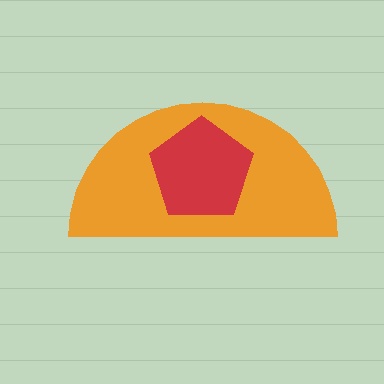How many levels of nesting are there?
2.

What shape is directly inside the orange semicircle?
The red pentagon.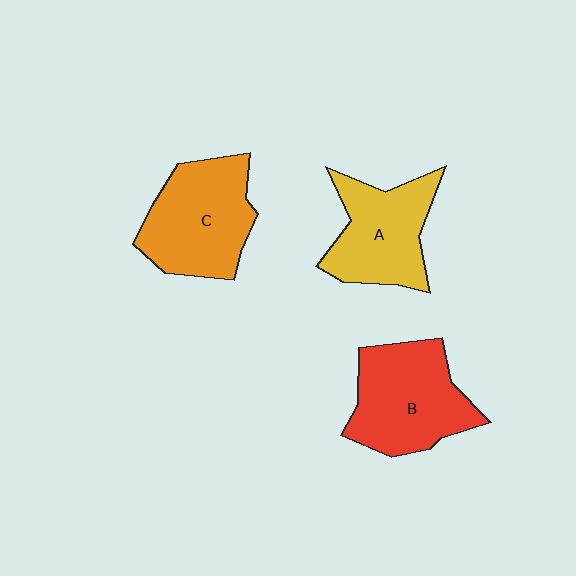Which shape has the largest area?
Shape B (red).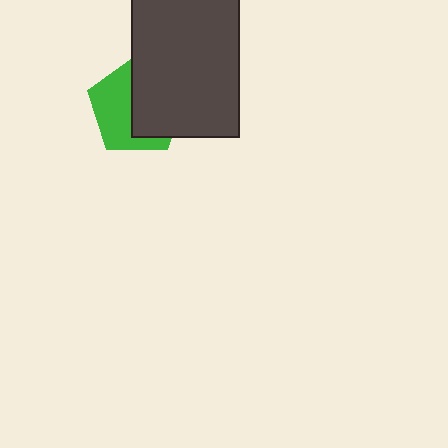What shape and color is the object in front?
The object in front is a dark gray rectangle.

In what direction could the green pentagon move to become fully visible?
The green pentagon could move left. That would shift it out from behind the dark gray rectangle entirely.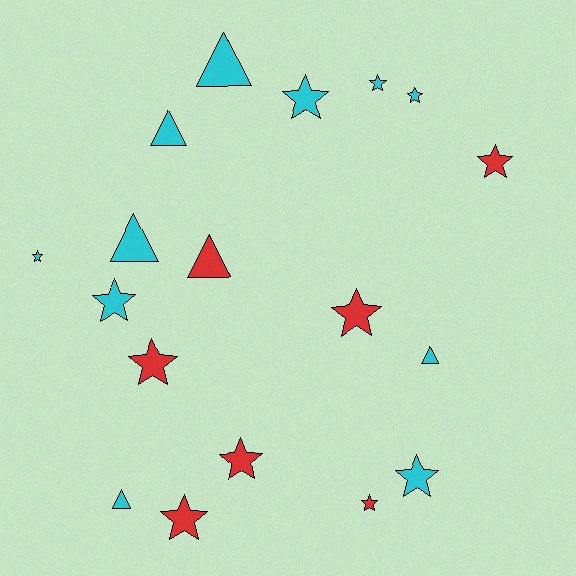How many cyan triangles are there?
There are 5 cyan triangles.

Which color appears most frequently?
Cyan, with 11 objects.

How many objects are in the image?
There are 18 objects.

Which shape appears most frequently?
Star, with 12 objects.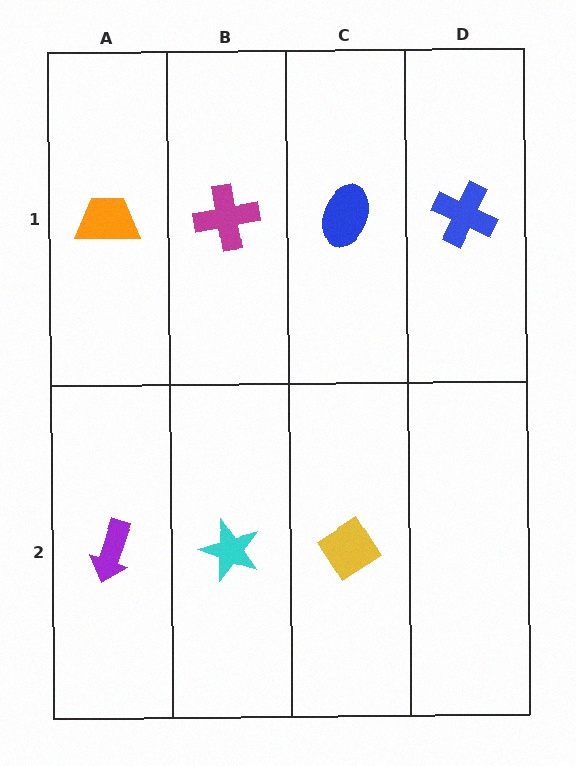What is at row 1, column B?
A magenta cross.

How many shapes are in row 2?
3 shapes.